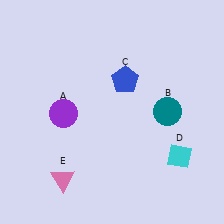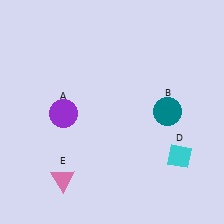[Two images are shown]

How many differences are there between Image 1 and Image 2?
There is 1 difference between the two images.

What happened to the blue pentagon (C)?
The blue pentagon (C) was removed in Image 2. It was in the top-right area of Image 1.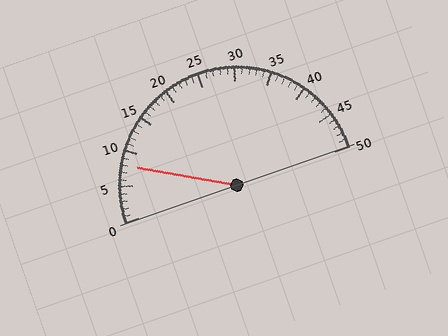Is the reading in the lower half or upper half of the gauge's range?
The reading is in the lower half of the range (0 to 50).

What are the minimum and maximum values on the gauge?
The gauge ranges from 0 to 50.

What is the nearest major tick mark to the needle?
The nearest major tick mark is 10.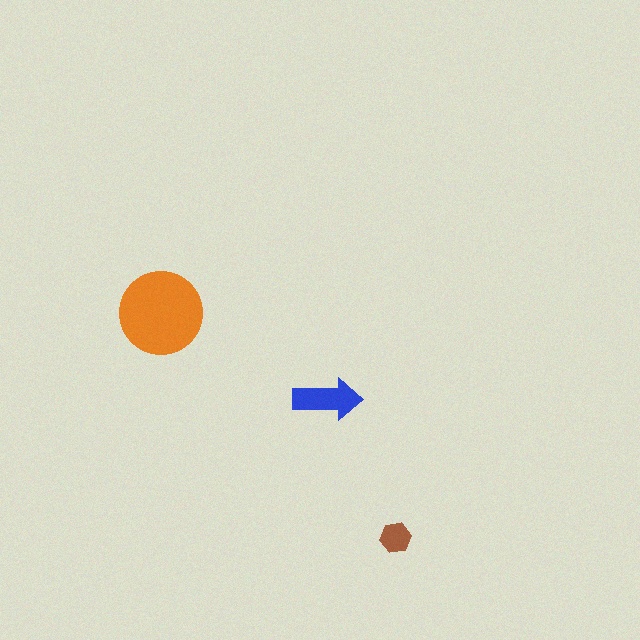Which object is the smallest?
The brown hexagon.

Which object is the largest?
The orange circle.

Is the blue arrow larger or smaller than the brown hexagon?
Larger.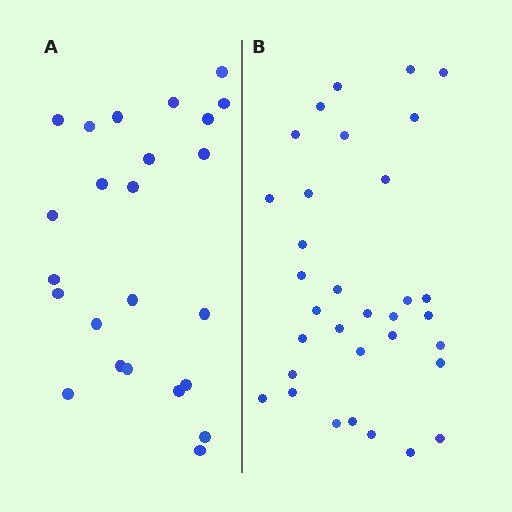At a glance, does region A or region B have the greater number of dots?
Region B (the right region) has more dots.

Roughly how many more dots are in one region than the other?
Region B has roughly 8 or so more dots than region A.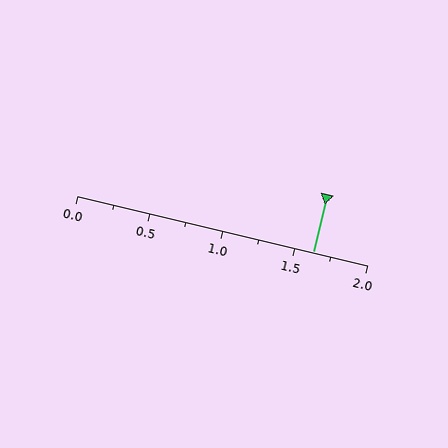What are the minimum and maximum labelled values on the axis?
The axis runs from 0.0 to 2.0.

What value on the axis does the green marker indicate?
The marker indicates approximately 1.62.